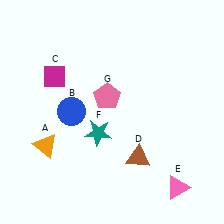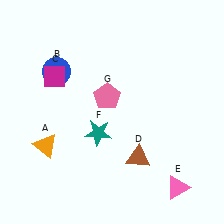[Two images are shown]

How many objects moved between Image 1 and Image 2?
1 object moved between the two images.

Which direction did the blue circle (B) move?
The blue circle (B) moved up.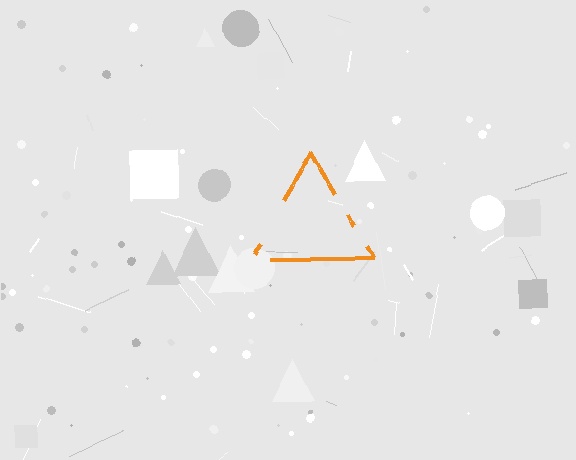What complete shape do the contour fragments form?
The contour fragments form a triangle.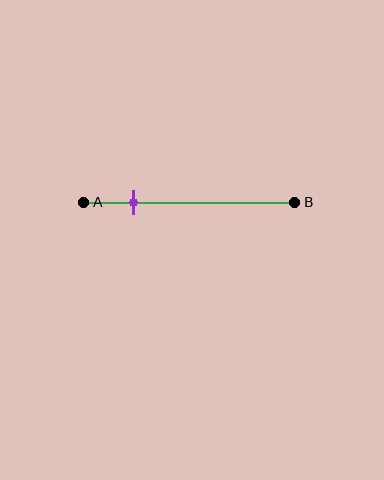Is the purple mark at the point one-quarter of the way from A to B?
Yes, the mark is approximately at the one-quarter point.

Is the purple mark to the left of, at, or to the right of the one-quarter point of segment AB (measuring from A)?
The purple mark is approximately at the one-quarter point of segment AB.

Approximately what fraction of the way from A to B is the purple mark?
The purple mark is approximately 25% of the way from A to B.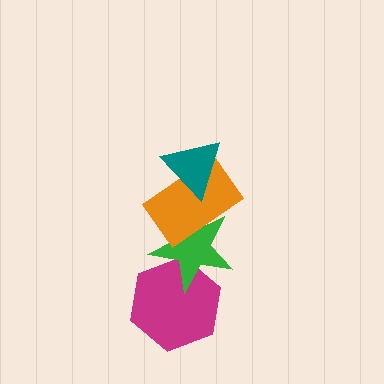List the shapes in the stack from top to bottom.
From top to bottom: the teal triangle, the orange rectangle, the green star, the magenta hexagon.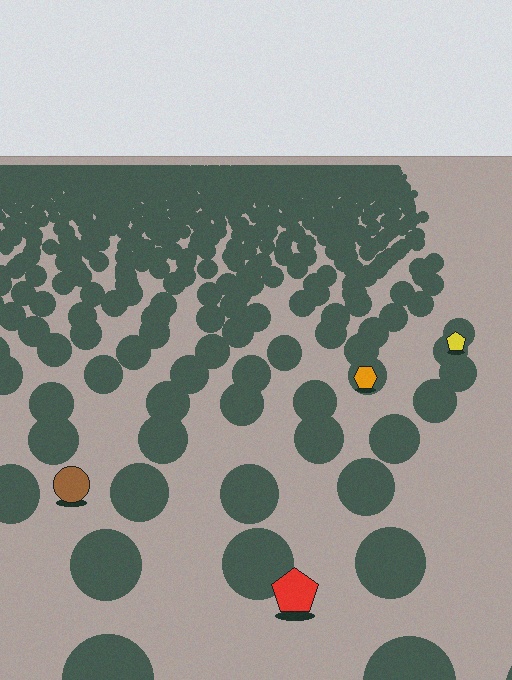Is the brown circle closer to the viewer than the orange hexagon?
Yes. The brown circle is closer — you can tell from the texture gradient: the ground texture is coarser near it.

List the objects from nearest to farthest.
From nearest to farthest: the red pentagon, the brown circle, the orange hexagon, the yellow pentagon.